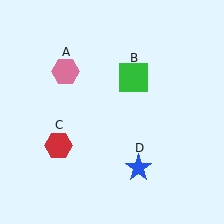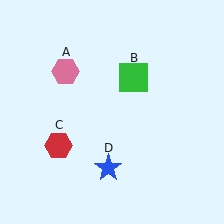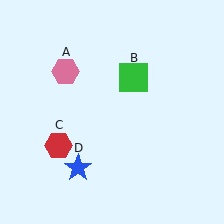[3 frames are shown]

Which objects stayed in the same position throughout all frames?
Pink hexagon (object A) and green square (object B) and red hexagon (object C) remained stationary.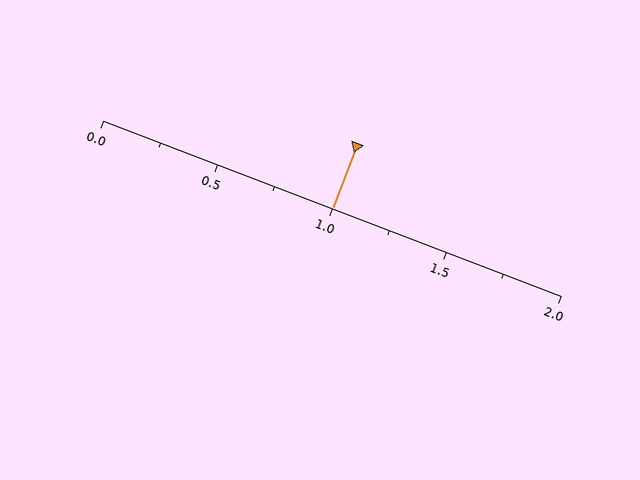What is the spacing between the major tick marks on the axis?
The major ticks are spaced 0.5 apart.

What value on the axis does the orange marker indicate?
The marker indicates approximately 1.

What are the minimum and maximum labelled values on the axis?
The axis runs from 0.0 to 2.0.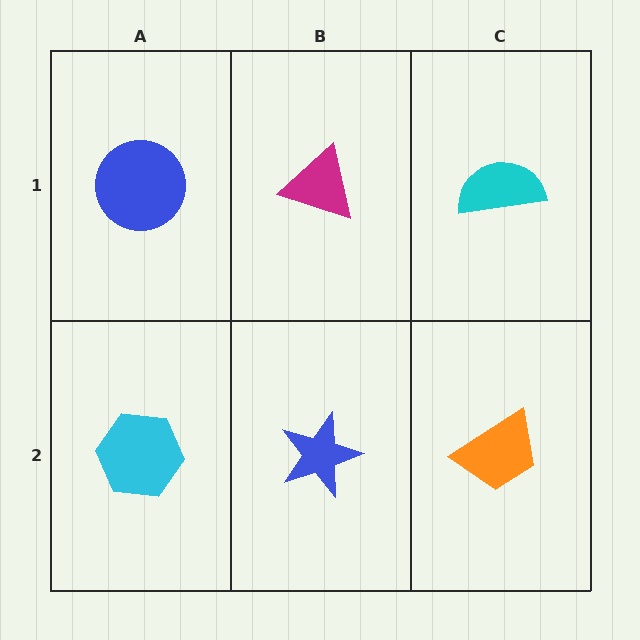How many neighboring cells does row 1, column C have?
2.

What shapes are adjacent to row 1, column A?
A cyan hexagon (row 2, column A), a magenta triangle (row 1, column B).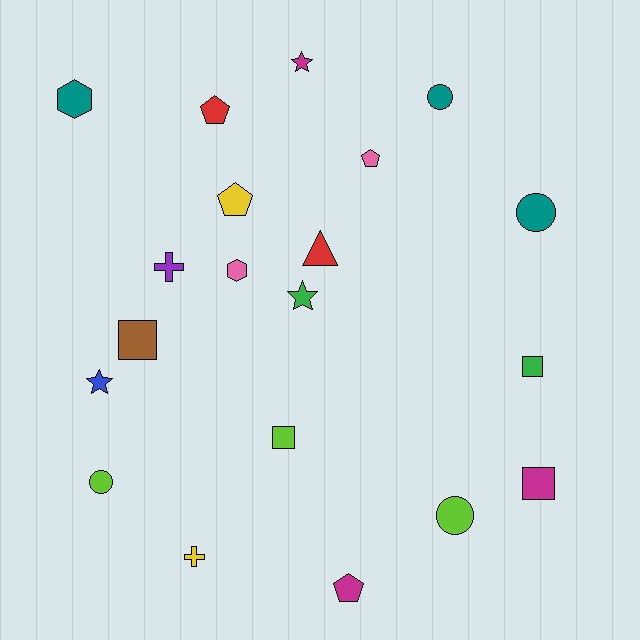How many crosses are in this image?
There are 2 crosses.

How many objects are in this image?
There are 20 objects.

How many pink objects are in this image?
There are 2 pink objects.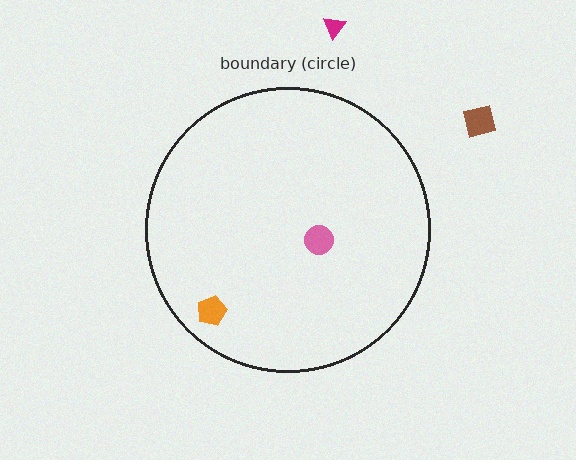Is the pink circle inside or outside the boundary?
Inside.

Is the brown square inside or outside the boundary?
Outside.